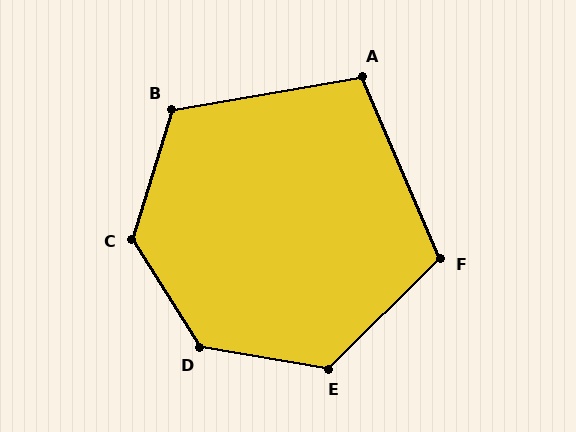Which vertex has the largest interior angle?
D, at approximately 132 degrees.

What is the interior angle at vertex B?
Approximately 117 degrees (obtuse).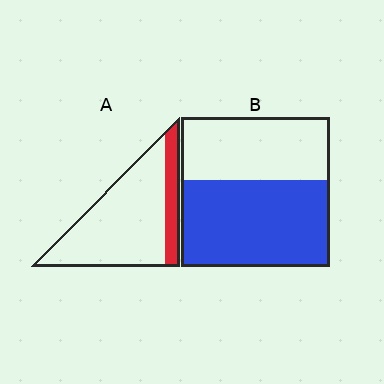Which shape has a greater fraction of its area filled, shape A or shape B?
Shape B.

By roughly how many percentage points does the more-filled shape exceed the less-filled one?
By roughly 40 percentage points (B over A).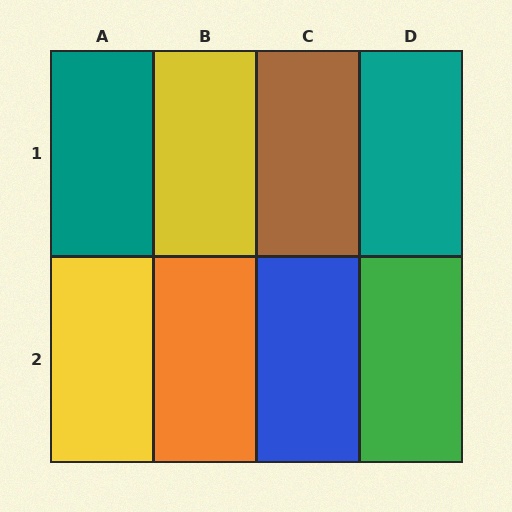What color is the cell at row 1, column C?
Brown.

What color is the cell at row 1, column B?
Yellow.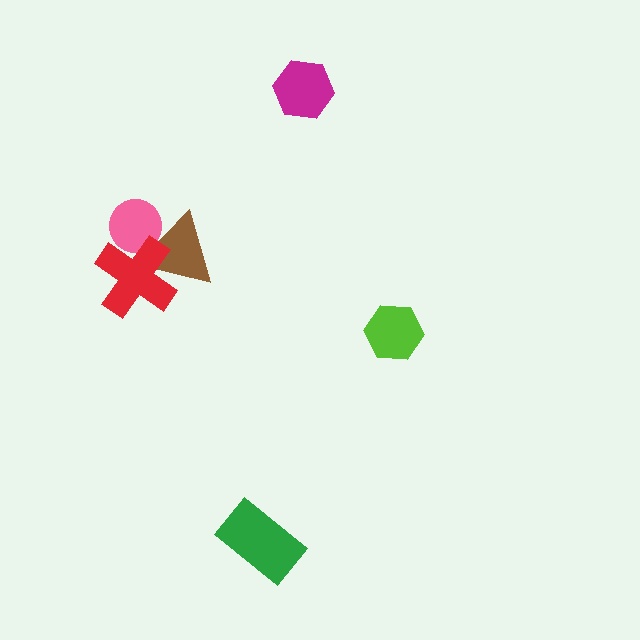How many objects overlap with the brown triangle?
2 objects overlap with the brown triangle.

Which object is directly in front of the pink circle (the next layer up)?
The brown triangle is directly in front of the pink circle.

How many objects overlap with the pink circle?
2 objects overlap with the pink circle.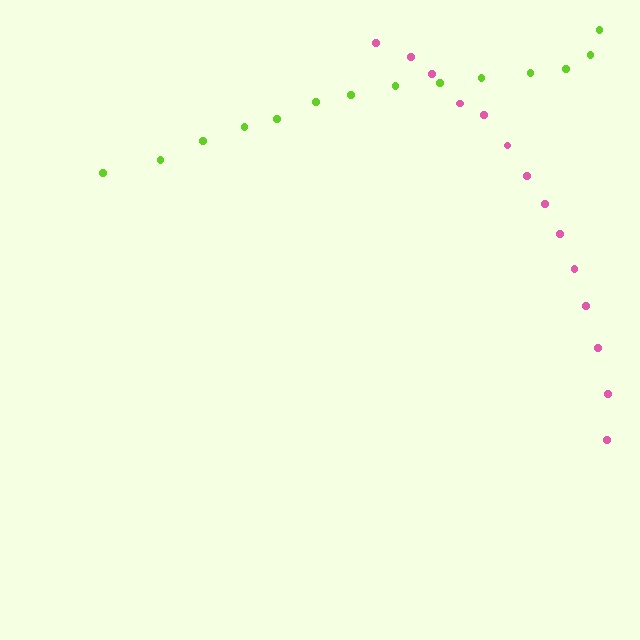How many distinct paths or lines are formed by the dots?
There are 2 distinct paths.